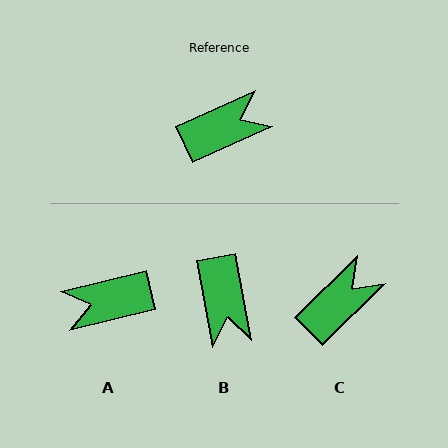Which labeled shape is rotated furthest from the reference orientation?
A, about 169 degrees away.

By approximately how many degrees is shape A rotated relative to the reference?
Approximately 169 degrees counter-clockwise.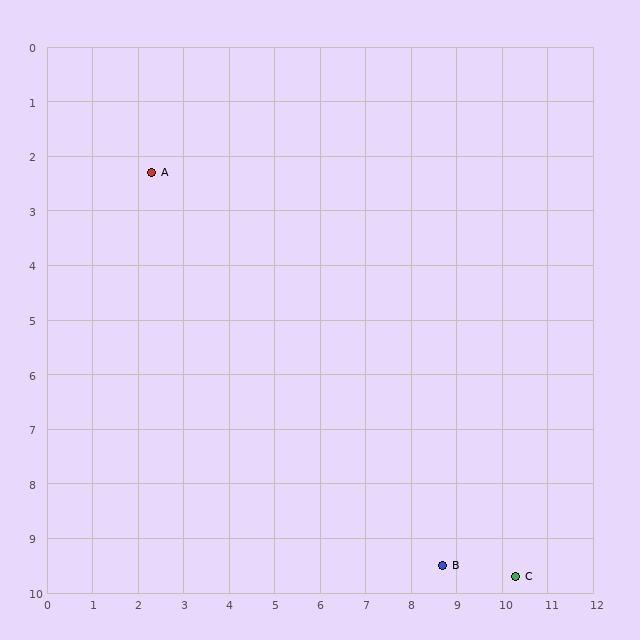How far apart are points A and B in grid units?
Points A and B are about 9.6 grid units apart.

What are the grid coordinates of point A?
Point A is at approximately (2.3, 2.3).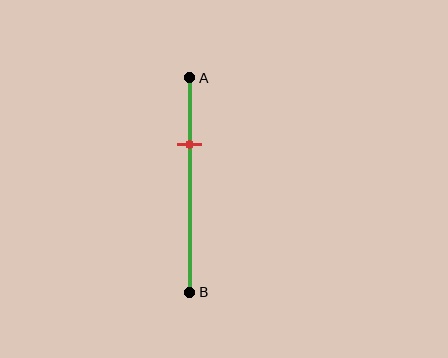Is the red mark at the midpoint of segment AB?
No, the mark is at about 30% from A, not at the 50% midpoint.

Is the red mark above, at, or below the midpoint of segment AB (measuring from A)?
The red mark is above the midpoint of segment AB.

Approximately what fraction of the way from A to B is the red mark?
The red mark is approximately 30% of the way from A to B.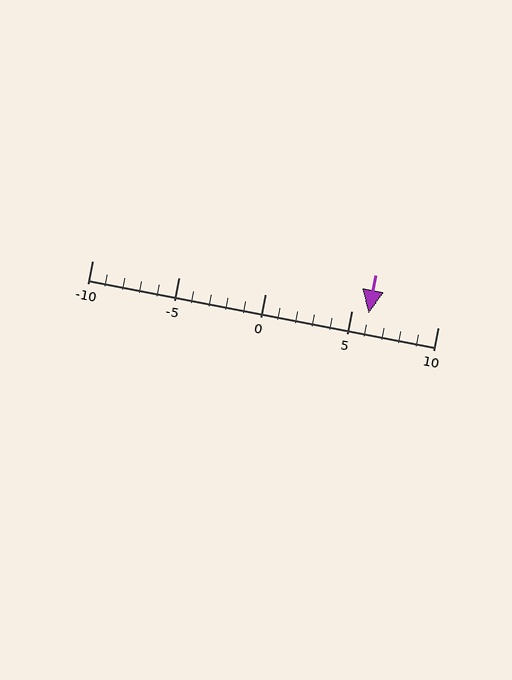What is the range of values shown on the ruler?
The ruler shows values from -10 to 10.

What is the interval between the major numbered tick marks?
The major tick marks are spaced 5 units apart.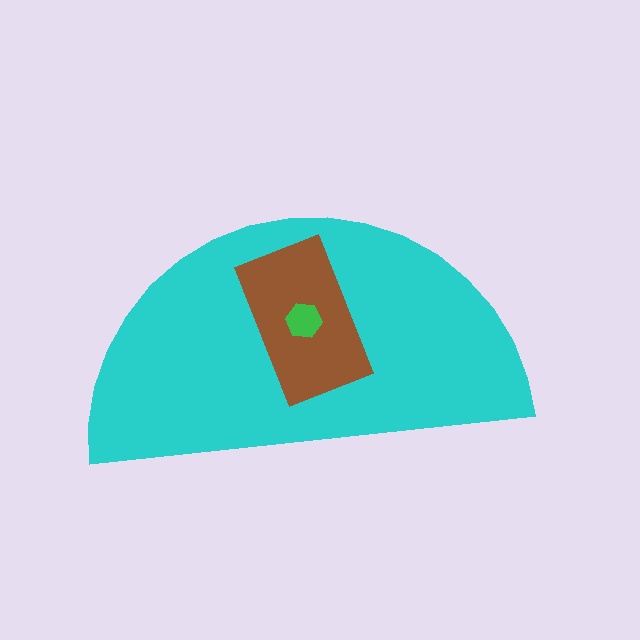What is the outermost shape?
The cyan semicircle.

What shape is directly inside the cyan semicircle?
The brown rectangle.